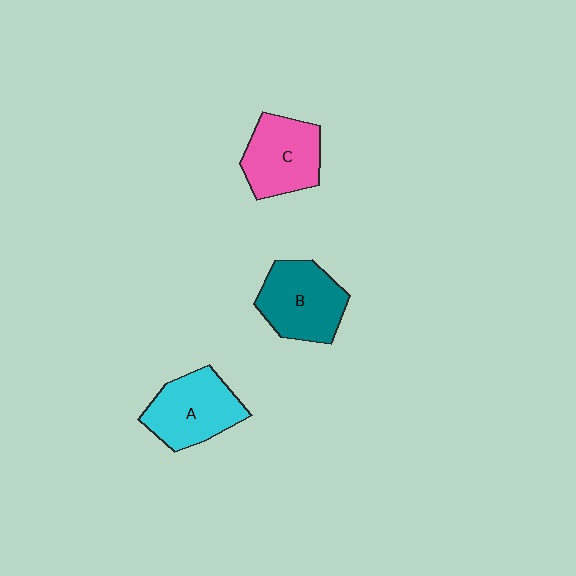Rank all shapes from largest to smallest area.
From largest to smallest: B (teal), A (cyan), C (pink).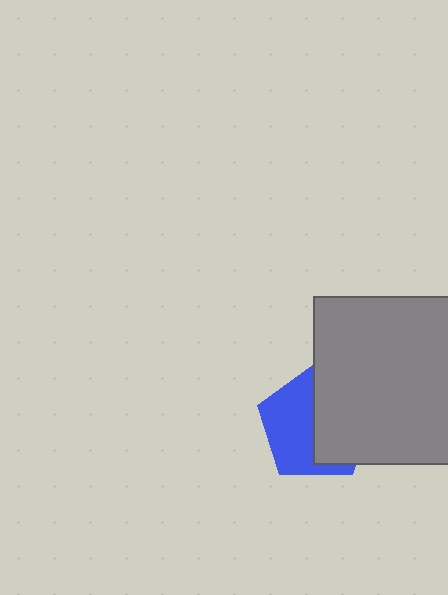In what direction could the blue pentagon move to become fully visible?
The blue pentagon could move left. That would shift it out from behind the gray rectangle entirely.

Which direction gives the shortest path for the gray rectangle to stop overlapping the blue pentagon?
Moving right gives the shortest separation.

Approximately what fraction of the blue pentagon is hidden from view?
Roughly 49% of the blue pentagon is hidden behind the gray rectangle.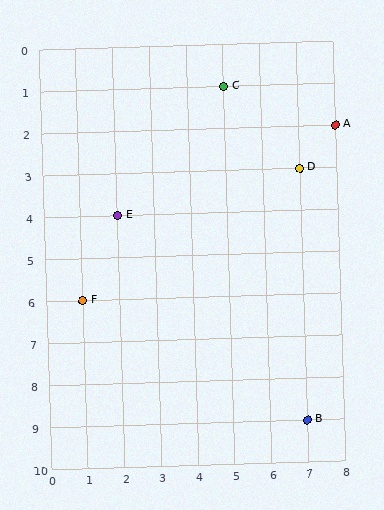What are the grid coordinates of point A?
Point A is at grid coordinates (8, 2).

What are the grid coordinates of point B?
Point B is at grid coordinates (7, 9).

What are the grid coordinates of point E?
Point E is at grid coordinates (2, 4).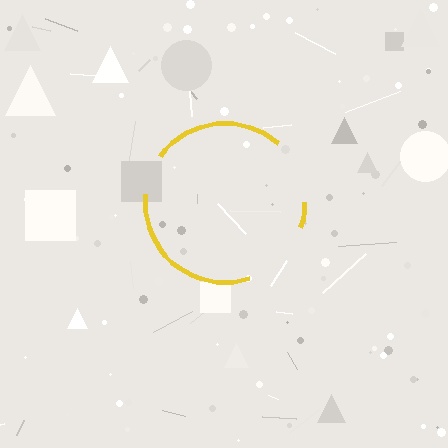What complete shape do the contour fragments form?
The contour fragments form a circle.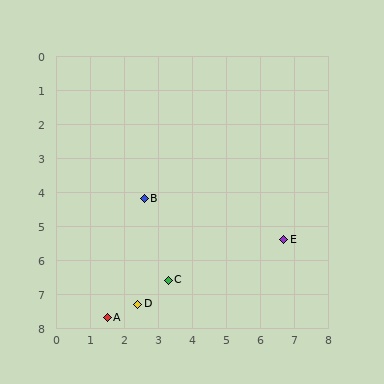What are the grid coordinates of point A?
Point A is at approximately (1.5, 7.7).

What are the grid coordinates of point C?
Point C is at approximately (3.3, 6.6).